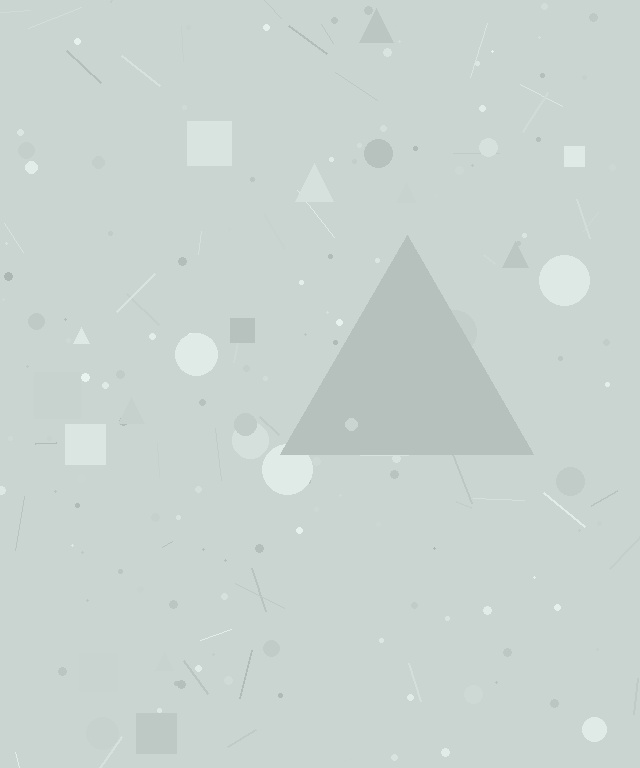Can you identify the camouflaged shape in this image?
The camouflaged shape is a triangle.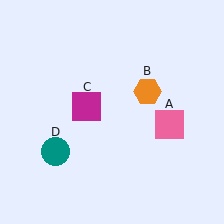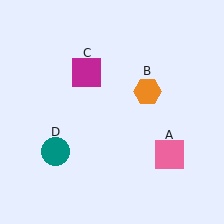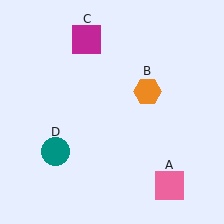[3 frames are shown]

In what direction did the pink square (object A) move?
The pink square (object A) moved down.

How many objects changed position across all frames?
2 objects changed position: pink square (object A), magenta square (object C).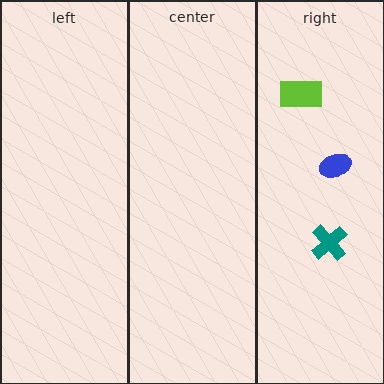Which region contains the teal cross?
The right region.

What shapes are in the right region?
The blue ellipse, the teal cross, the lime rectangle.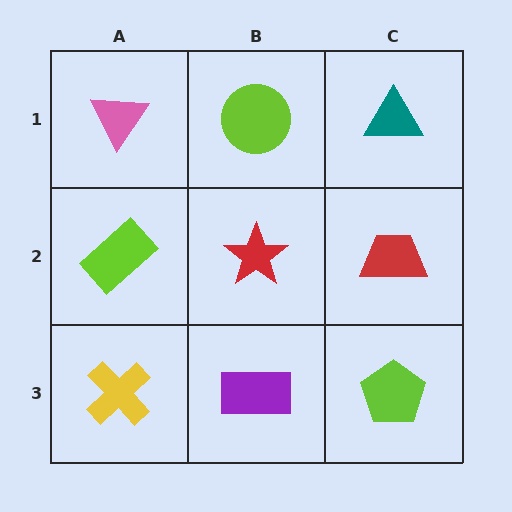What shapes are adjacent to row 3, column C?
A red trapezoid (row 2, column C), a purple rectangle (row 3, column B).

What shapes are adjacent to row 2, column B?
A lime circle (row 1, column B), a purple rectangle (row 3, column B), a lime rectangle (row 2, column A), a red trapezoid (row 2, column C).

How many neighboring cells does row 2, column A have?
3.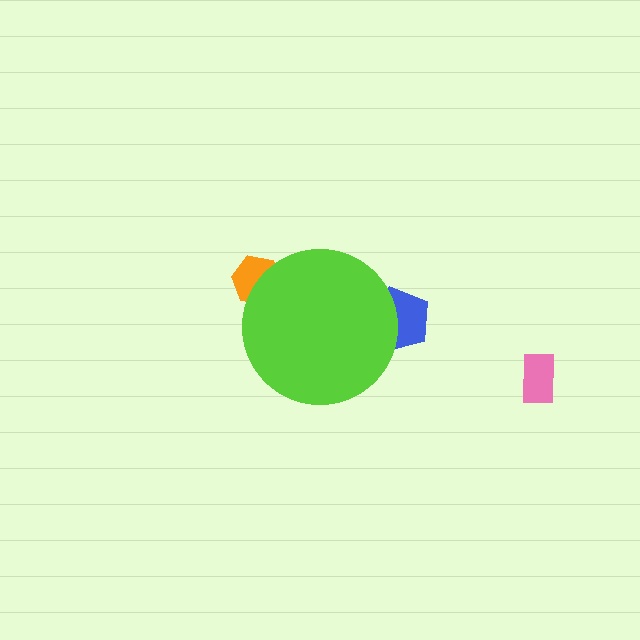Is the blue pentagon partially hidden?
Yes, the blue pentagon is partially hidden behind the lime circle.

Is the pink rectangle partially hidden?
No, the pink rectangle is fully visible.